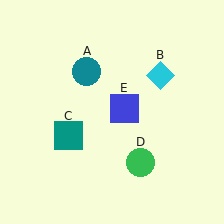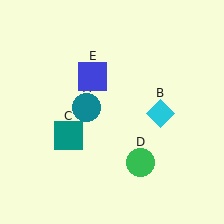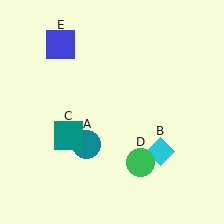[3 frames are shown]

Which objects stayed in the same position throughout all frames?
Teal square (object C) and green circle (object D) remained stationary.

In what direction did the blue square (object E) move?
The blue square (object E) moved up and to the left.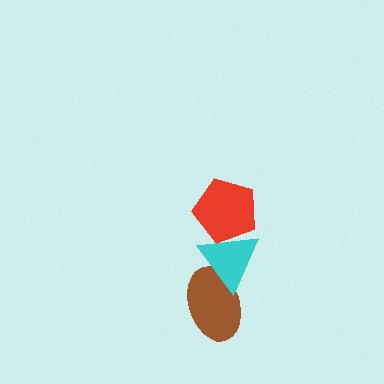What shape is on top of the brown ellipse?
The cyan triangle is on top of the brown ellipse.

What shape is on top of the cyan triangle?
The red pentagon is on top of the cyan triangle.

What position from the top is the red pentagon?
The red pentagon is 1st from the top.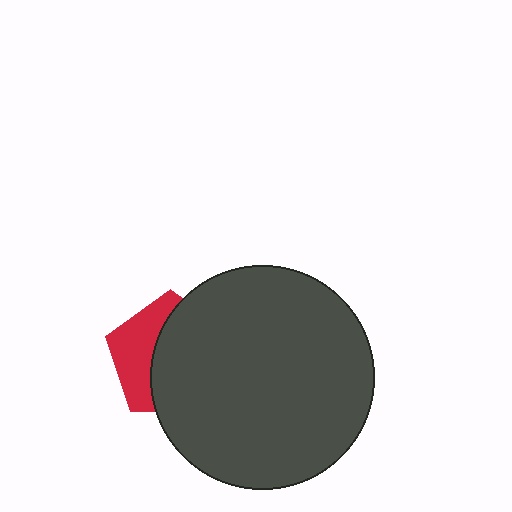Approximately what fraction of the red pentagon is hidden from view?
Roughly 62% of the red pentagon is hidden behind the dark gray circle.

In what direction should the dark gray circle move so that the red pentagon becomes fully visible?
The dark gray circle should move right. That is the shortest direction to clear the overlap and leave the red pentagon fully visible.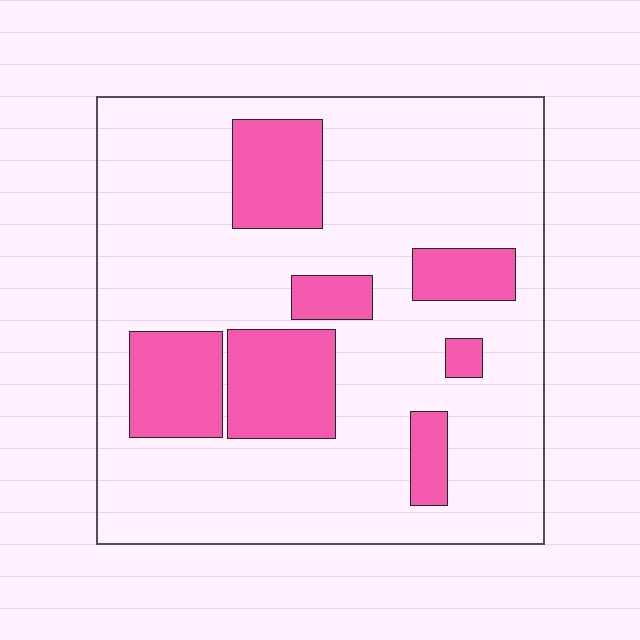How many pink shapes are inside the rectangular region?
7.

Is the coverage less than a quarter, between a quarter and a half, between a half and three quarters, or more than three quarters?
Less than a quarter.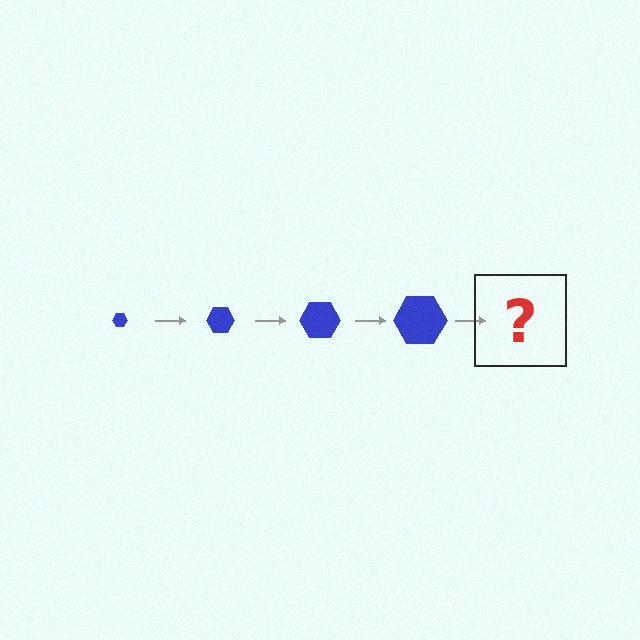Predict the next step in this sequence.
The next step is a blue hexagon, larger than the previous one.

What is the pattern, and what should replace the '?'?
The pattern is that the hexagon gets progressively larger each step. The '?' should be a blue hexagon, larger than the previous one.